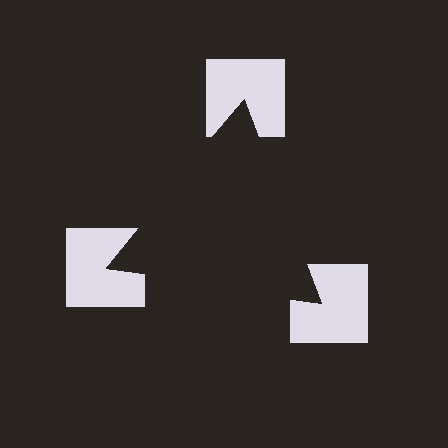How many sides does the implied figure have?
3 sides.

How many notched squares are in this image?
There are 3 — one at each vertex of the illusory triangle.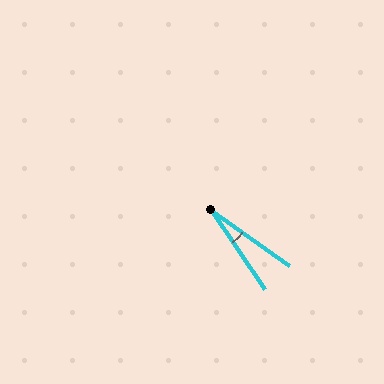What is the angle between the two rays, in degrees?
Approximately 20 degrees.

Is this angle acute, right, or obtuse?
It is acute.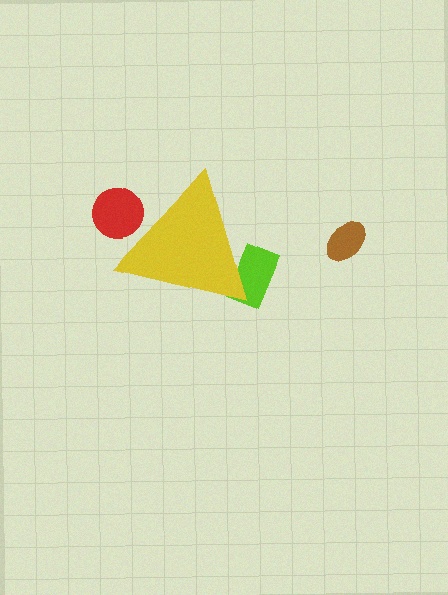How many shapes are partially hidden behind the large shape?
2 shapes are partially hidden.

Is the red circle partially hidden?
Yes, the red circle is partially hidden behind the yellow triangle.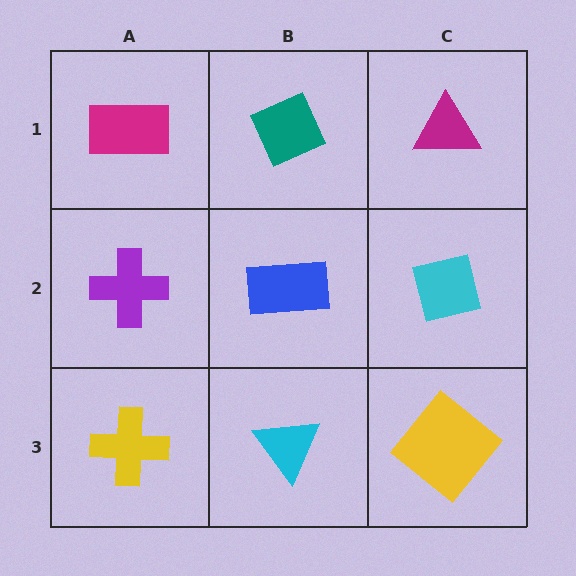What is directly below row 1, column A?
A purple cross.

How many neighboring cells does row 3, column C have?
2.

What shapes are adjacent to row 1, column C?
A cyan square (row 2, column C), a teal diamond (row 1, column B).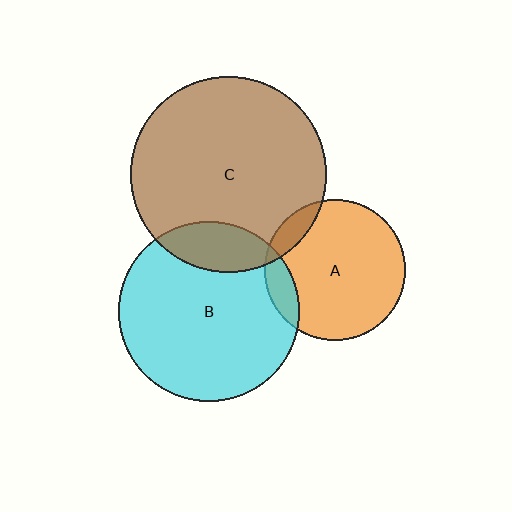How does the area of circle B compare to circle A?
Approximately 1.6 times.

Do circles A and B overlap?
Yes.